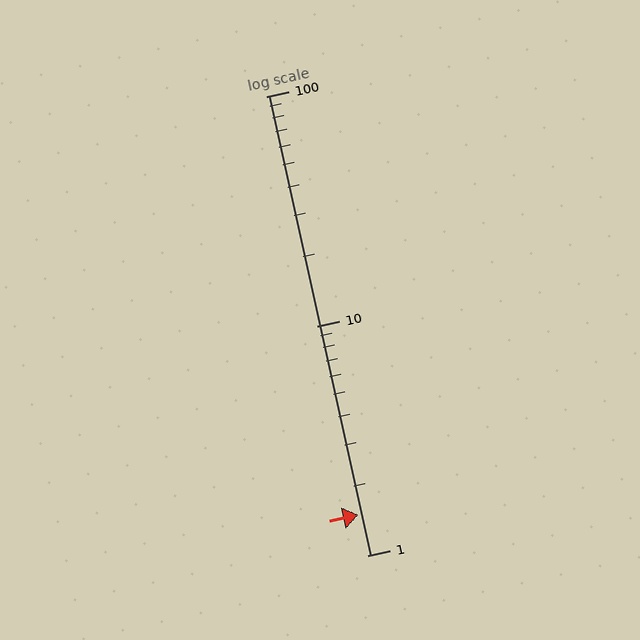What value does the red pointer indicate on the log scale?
The pointer indicates approximately 1.5.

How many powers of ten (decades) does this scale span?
The scale spans 2 decades, from 1 to 100.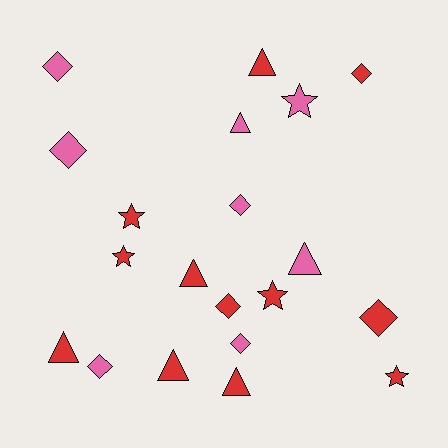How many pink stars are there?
There is 1 pink star.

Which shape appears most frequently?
Diamond, with 8 objects.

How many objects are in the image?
There are 20 objects.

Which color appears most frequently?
Red, with 12 objects.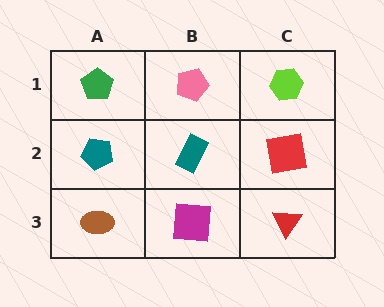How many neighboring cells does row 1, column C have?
2.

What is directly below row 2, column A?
A brown ellipse.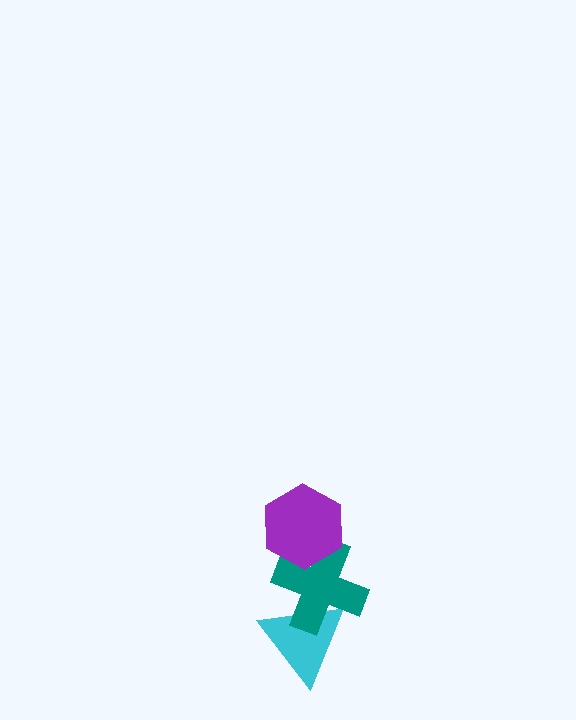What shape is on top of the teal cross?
The purple hexagon is on top of the teal cross.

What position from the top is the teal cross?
The teal cross is 2nd from the top.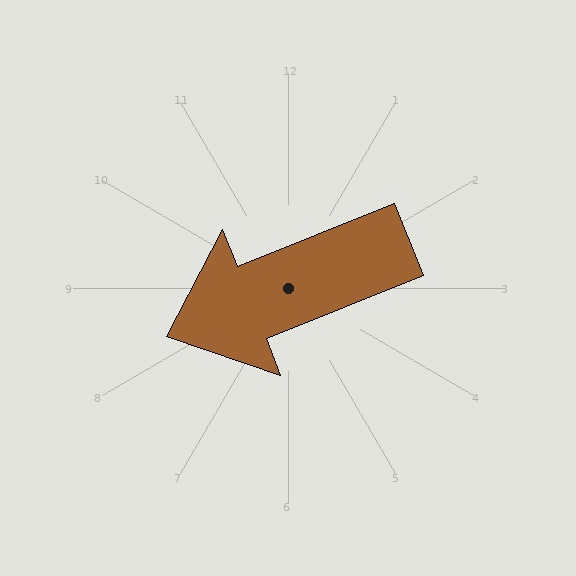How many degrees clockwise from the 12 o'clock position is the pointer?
Approximately 248 degrees.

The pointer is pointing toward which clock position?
Roughly 8 o'clock.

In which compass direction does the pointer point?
West.